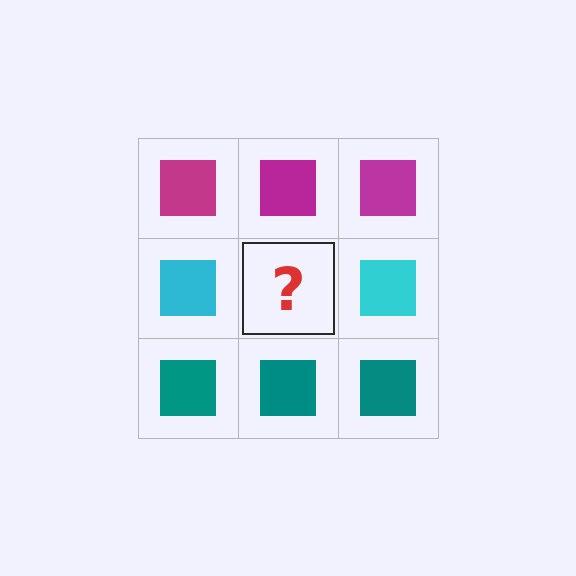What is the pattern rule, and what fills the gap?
The rule is that each row has a consistent color. The gap should be filled with a cyan square.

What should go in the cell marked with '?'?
The missing cell should contain a cyan square.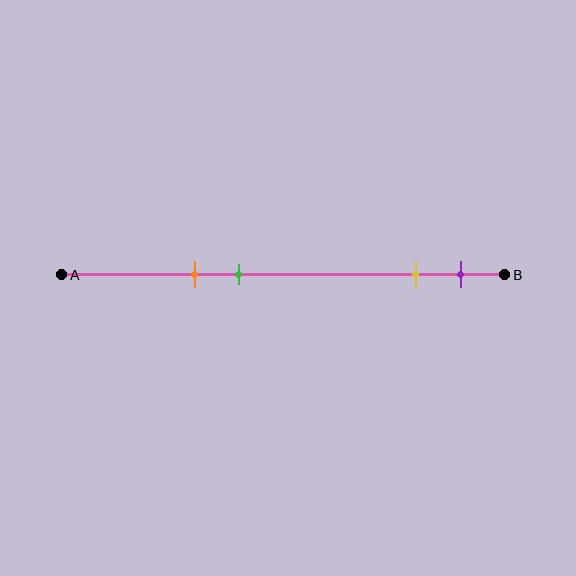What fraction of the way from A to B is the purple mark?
The purple mark is approximately 90% (0.9) of the way from A to B.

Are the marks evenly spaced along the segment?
No, the marks are not evenly spaced.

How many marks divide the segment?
There are 4 marks dividing the segment.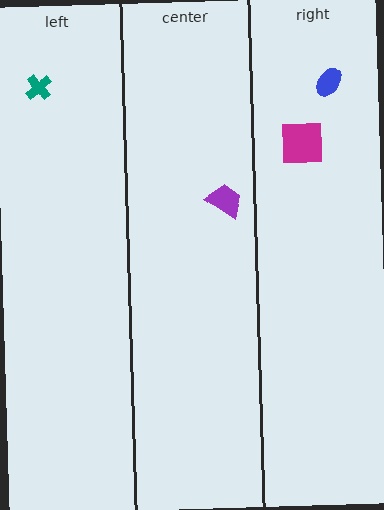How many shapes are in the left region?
1.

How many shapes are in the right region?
2.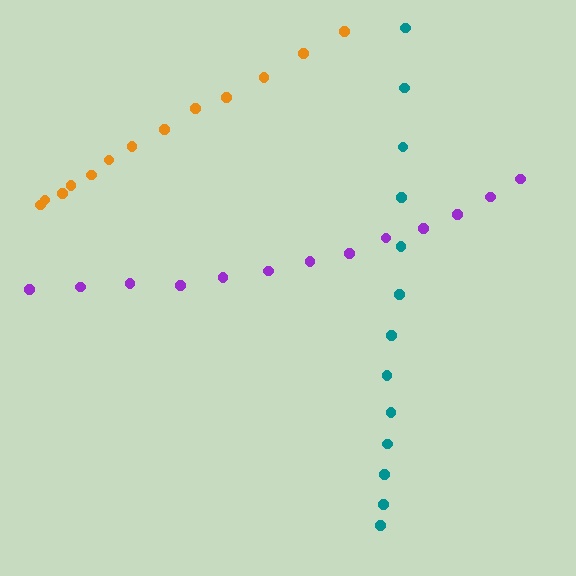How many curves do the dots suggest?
There are 3 distinct paths.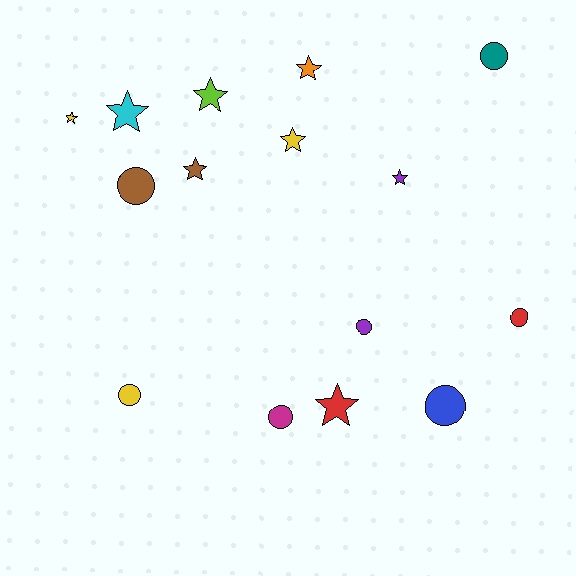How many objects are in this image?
There are 15 objects.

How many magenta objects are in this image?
There is 1 magenta object.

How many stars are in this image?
There are 8 stars.